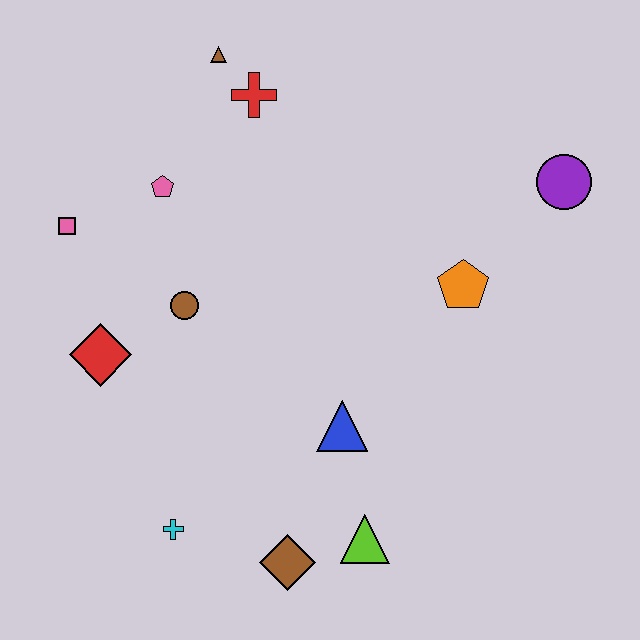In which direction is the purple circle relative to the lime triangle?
The purple circle is above the lime triangle.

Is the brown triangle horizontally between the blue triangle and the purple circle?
No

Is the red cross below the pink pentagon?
No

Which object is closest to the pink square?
The pink pentagon is closest to the pink square.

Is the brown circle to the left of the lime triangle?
Yes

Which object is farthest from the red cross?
The brown diamond is farthest from the red cross.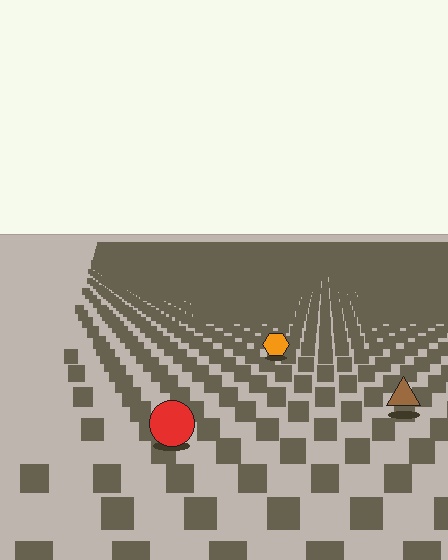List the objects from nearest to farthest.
From nearest to farthest: the red circle, the brown triangle, the orange hexagon.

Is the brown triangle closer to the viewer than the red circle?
No. The red circle is closer — you can tell from the texture gradient: the ground texture is coarser near it.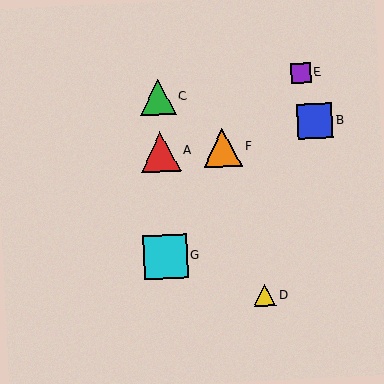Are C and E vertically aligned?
No, C is at x≈158 and E is at x≈301.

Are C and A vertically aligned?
Yes, both are at x≈158.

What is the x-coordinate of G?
Object G is at x≈166.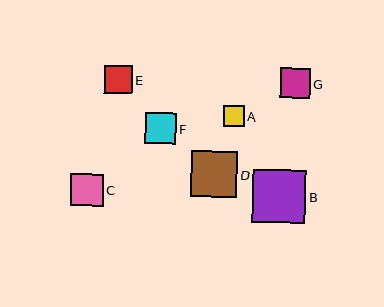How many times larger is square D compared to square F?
Square D is approximately 1.5 times the size of square F.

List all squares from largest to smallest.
From largest to smallest: B, D, C, F, G, E, A.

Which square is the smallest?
Square A is the smallest with a size of approximately 21 pixels.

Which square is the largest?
Square B is the largest with a size of approximately 53 pixels.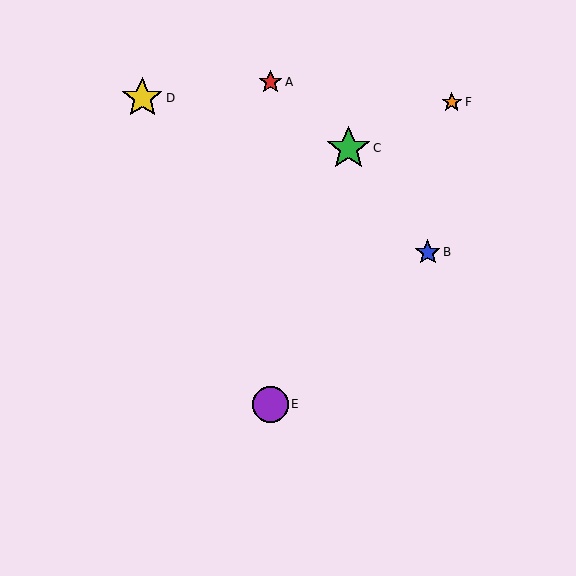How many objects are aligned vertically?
2 objects (A, E) are aligned vertically.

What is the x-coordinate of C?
Object C is at x≈348.